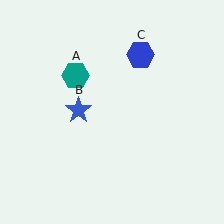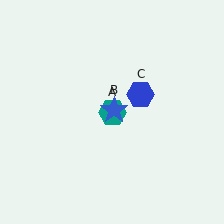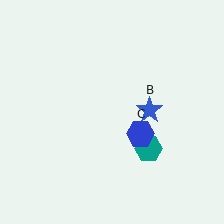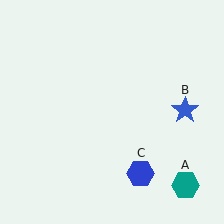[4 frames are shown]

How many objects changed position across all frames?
3 objects changed position: teal hexagon (object A), blue star (object B), blue hexagon (object C).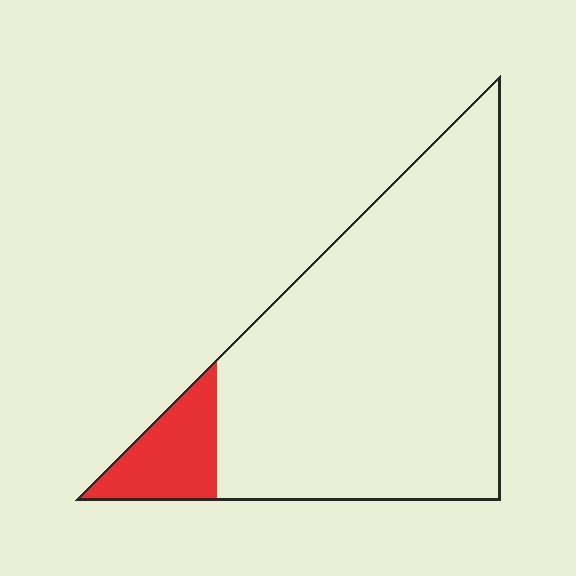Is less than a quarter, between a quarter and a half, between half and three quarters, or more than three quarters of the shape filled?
Less than a quarter.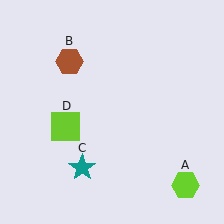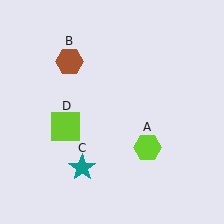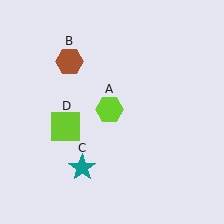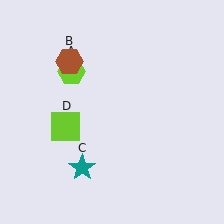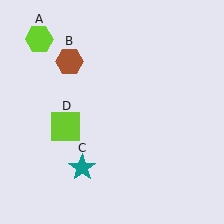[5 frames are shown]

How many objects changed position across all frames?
1 object changed position: lime hexagon (object A).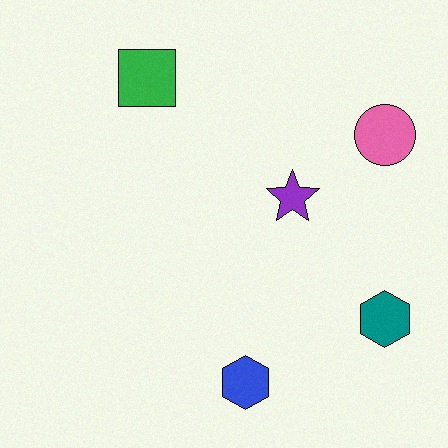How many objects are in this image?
There are 5 objects.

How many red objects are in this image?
There are no red objects.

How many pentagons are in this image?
There are no pentagons.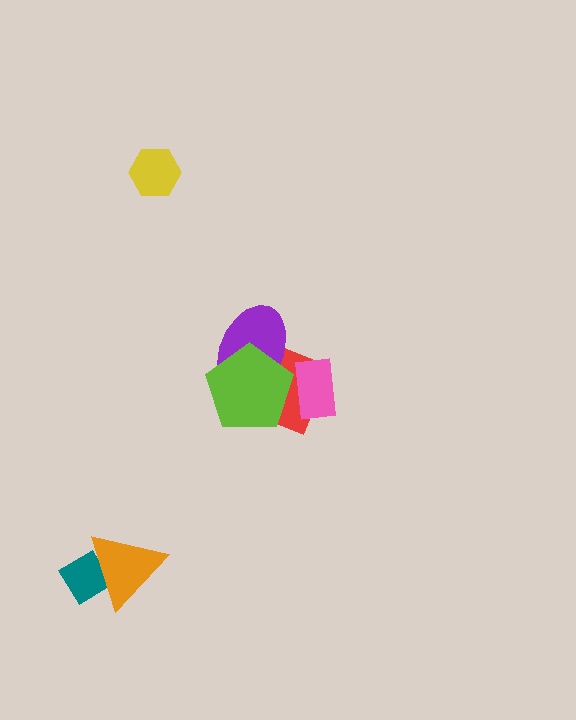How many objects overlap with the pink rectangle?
2 objects overlap with the pink rectangle.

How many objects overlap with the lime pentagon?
3 objects overlap with the lime pentagon.